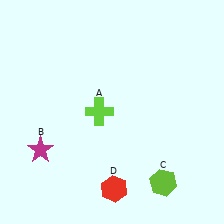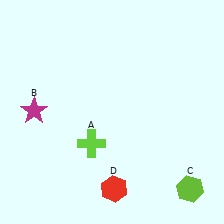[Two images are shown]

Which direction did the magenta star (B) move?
The magenta star (B) moved up.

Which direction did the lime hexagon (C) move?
The lime hexagon (C) moved right.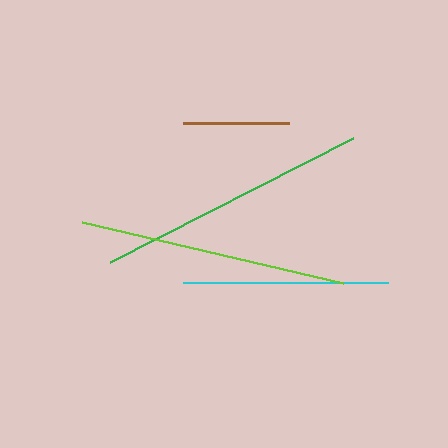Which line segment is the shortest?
The brown line is the shortest at approximately 106 pixels.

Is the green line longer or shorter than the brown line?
The green line is longer than the brown line.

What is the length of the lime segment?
The lime segment is approximately 268 pixels long.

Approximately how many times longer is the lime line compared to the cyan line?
The lime line is approximately 1.3 times the length of the cyan line.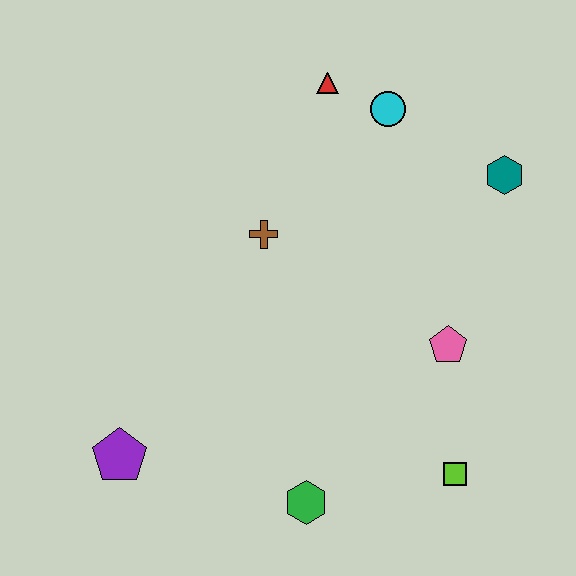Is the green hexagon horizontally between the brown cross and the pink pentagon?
Yes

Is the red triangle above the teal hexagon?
Yes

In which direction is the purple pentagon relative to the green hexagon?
The purple pentagon is to the left of the green hexagon.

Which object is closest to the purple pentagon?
The green hexagon is closest to the purple pentagon.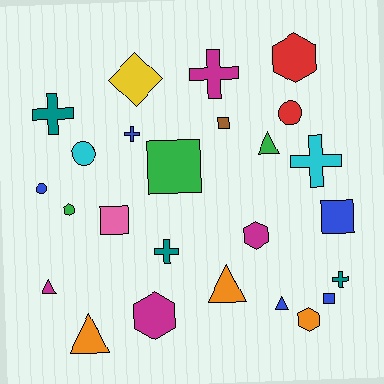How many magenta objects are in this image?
There are 4 magenta objects.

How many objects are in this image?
There are 25 objects.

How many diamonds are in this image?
There is 1 diamond.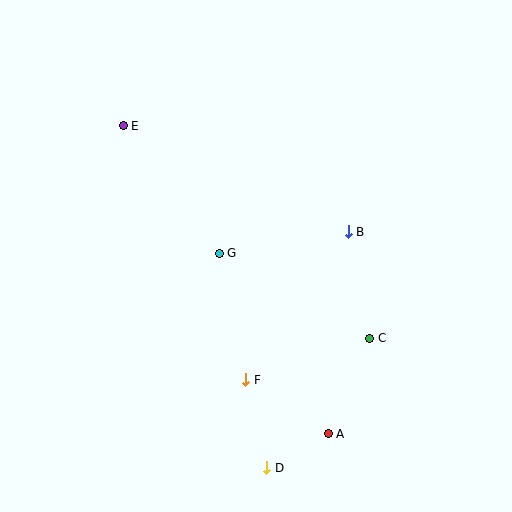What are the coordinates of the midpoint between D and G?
The midpoint between D and G is at (243, 360).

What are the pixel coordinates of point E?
Point E is at (123, 126).